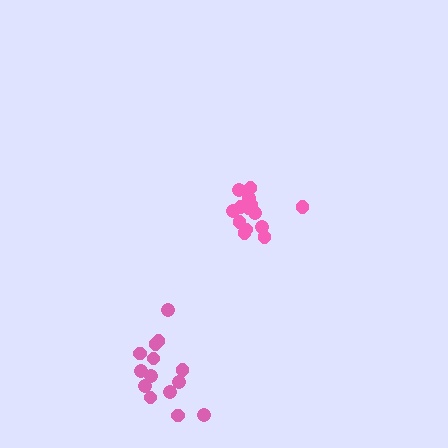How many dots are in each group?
Group 1: 14 dots, Group 2: 14 dots (28 total).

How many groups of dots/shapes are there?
There are 2 groups.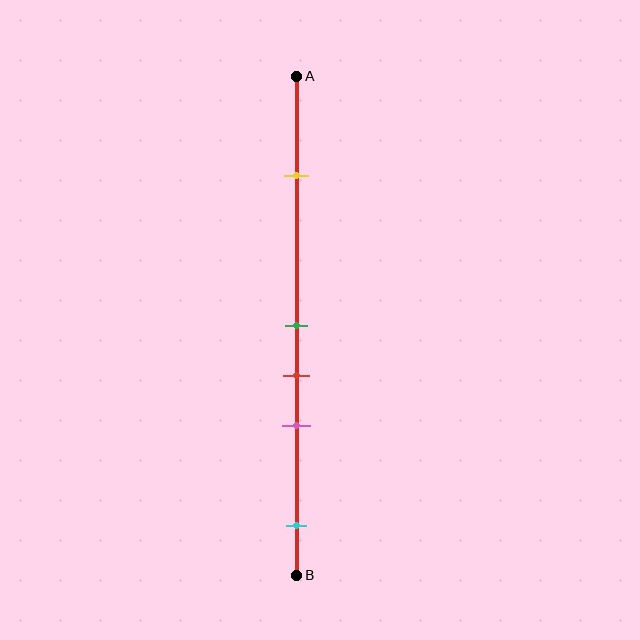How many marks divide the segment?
There are 5 marks dividing the segment.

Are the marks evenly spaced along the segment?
No, the marks are not evenly spaced.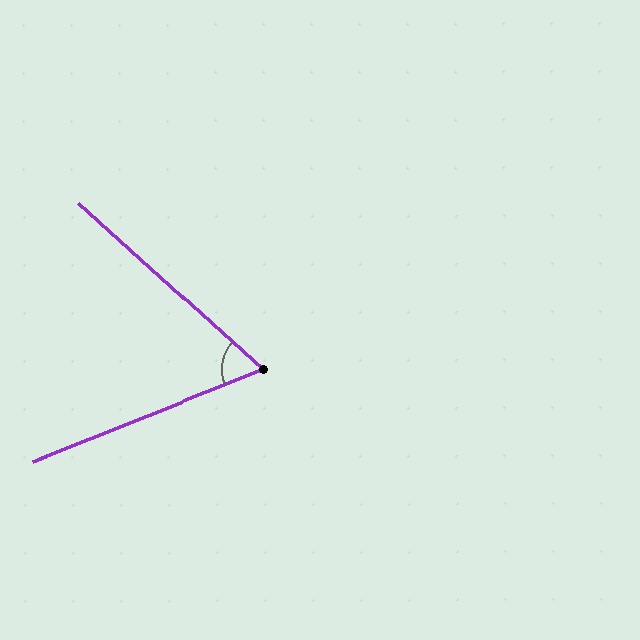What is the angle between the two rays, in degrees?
Approximately 64 degrees.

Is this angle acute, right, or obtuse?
It is acute.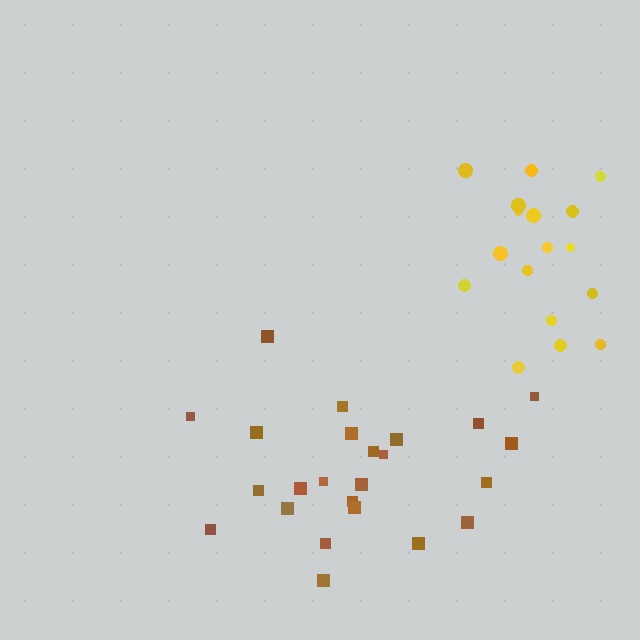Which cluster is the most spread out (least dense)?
Yellow.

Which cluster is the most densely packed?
Brown.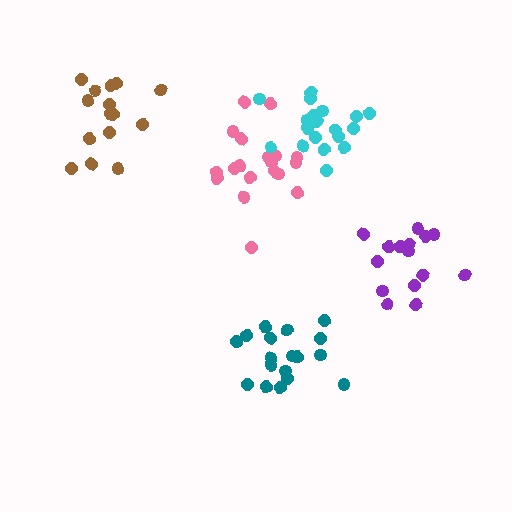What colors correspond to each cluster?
The clusters are colored: brown, teal, pink, purple, cyan.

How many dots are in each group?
Group 1: 15 dots, Group 2: 18 dots, Group 3: 19 dots, Group 4: 15 dots, Group 5: 19 dots (86 total).